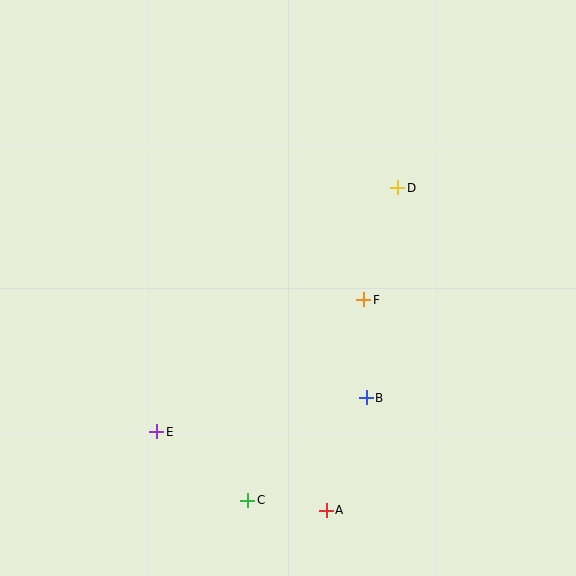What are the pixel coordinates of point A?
Point A is at (326, 510).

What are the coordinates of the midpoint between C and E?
The midpoint between C and E is at (202, 466).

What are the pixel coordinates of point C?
Point C is at (248, 500).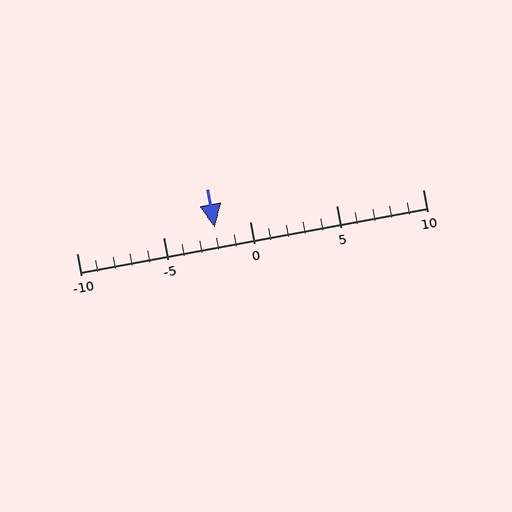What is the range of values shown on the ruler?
The ruler shows values from -10 to 10.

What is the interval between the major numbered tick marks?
The major tick marks are spaced 5 units apart.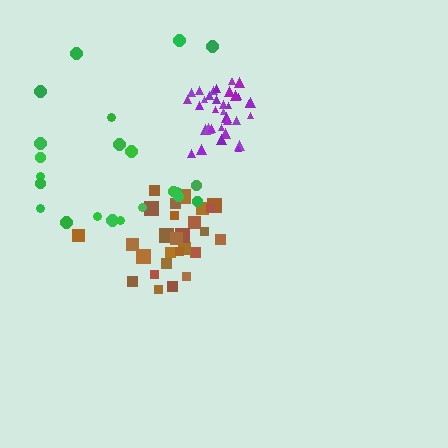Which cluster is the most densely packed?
Purple.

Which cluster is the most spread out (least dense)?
Green.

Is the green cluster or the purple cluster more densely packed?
Purple.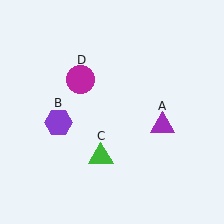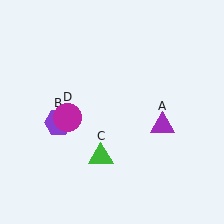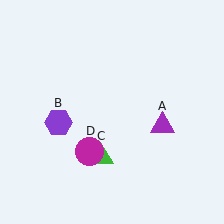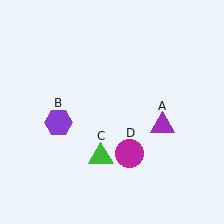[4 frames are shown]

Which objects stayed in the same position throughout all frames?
Purple triangle (object A) and purple hexagon (object B) and green triangle (object C) remained stationary.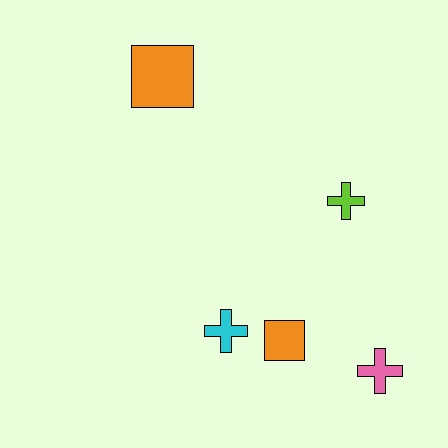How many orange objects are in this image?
There are 2 orange objects.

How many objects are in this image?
There are 5 objects.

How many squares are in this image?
There are 2 squares.